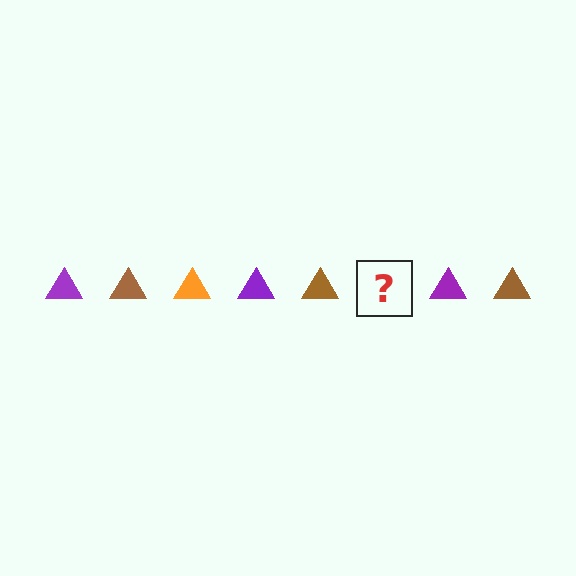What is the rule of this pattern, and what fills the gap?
The rule is that the pattern cycles through purple, brown, orange triangles. The gap should be filled with an orange triangle.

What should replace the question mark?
The question mark should be replaced with an orange triangle.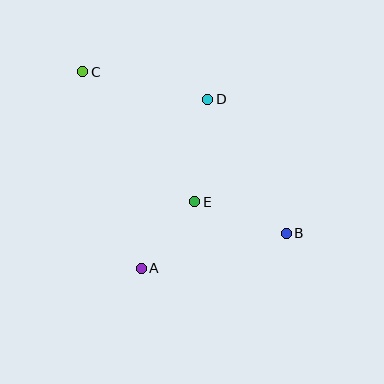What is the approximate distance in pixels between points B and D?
The distance between B and D is approximately 155 pixels.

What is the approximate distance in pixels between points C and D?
The distance between C and D is approximately 128 pixels.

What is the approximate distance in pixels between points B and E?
The distance between B and E is approximately 97 pixels.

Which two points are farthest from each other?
Points B and C are farthest from each other.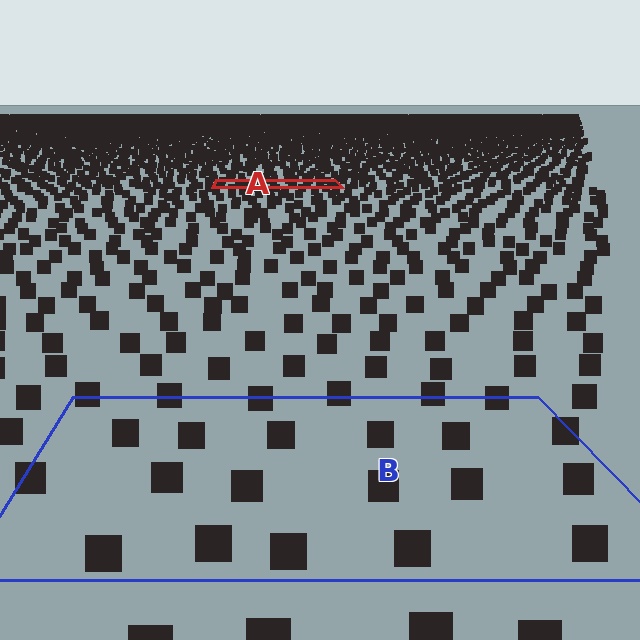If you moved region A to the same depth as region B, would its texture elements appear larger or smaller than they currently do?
They would appear larger. At a closer depth, the same texture elements are projected at a bigger on-screen size.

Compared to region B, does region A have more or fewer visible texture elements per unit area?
Region A has more texture elements per unit area — they are packed more densely because it is farther away.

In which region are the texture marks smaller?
The texture marks are smaller in region A, because it is farther away.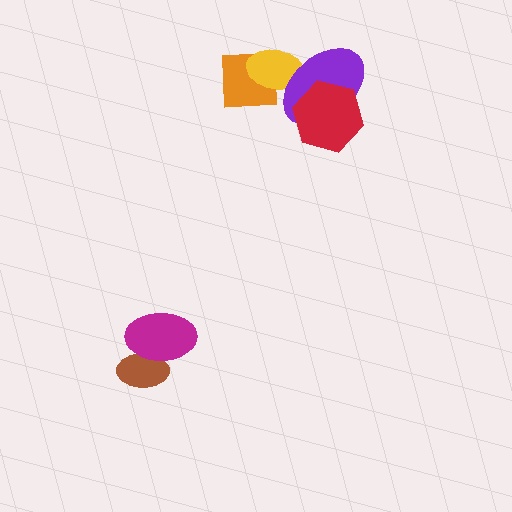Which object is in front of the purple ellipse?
The red hexagon is in front of the purple ellipse.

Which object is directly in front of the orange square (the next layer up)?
The yellow ellipse is directly in front of the orange square.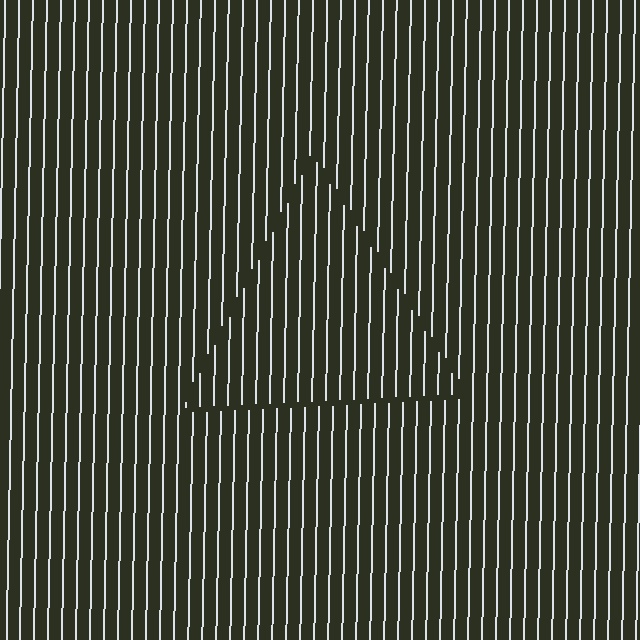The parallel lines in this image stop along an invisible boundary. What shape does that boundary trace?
An illusory triangle. The interior of the shape contains the same grating, shifted by half a period — the contour is defined by the phase discontinuity where line-ends from the inner and outer gratings abut.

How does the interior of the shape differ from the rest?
The interior of the shape contains the same grating, shifted by half a period — the contour is defined by the phase discontinuity where line-ends from the inner and outer gratings abut.